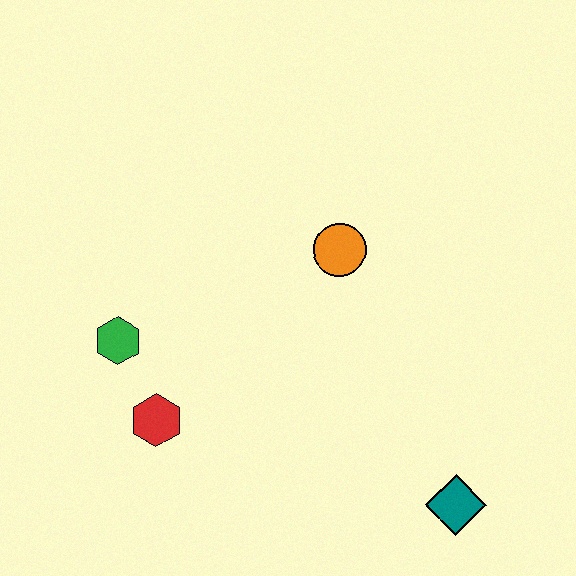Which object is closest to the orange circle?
The green hexagon is closest to the orange circle.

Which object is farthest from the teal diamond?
The green hexagon is farthest from the teal diamond.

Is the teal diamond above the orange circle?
No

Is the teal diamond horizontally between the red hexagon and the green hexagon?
No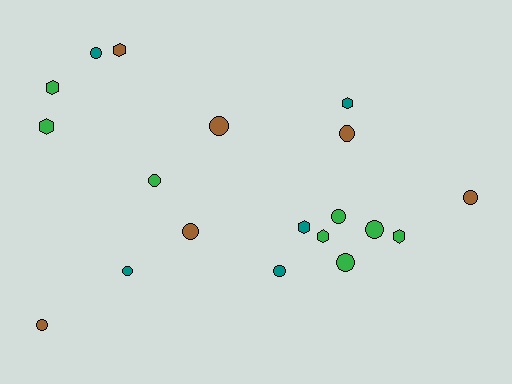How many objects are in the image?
There are 19 objects.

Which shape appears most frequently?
Circle, with 12 objects.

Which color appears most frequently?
Green, with 8 objects.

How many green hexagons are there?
There are 4 green hexagons.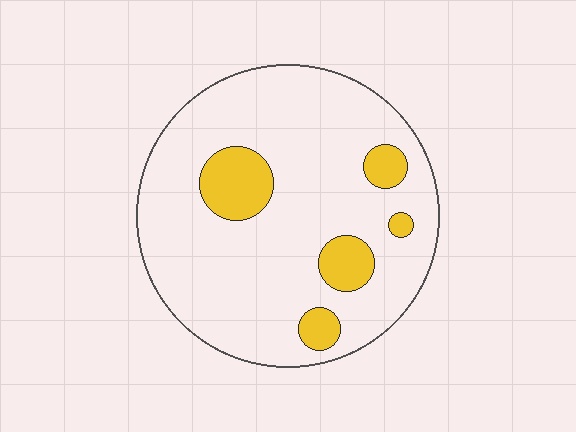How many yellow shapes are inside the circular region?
5.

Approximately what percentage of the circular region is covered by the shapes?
Approximately 15%.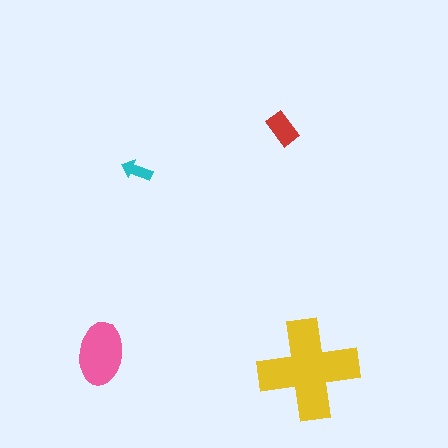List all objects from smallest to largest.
The cyan arrow, the red rectangle, the pink ellipse, the yellow cross.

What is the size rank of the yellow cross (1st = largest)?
1st.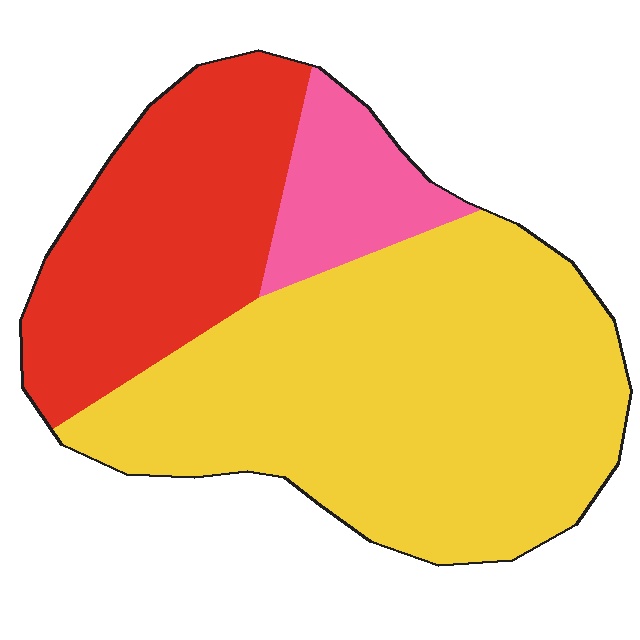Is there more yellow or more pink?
Yellow.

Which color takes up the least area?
Pink, at roughly 10%.